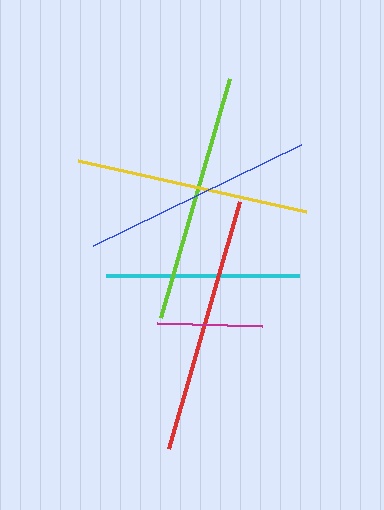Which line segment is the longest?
The red line is the longest at approximately 258 pixels.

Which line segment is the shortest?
The magenta line is the shortest at approximately 105 pixels.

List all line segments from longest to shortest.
From longest to shortest: red, lime, yellow, blue, cyan, magenta.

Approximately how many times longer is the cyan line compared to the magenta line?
The cyan line is approximately 1.8 times the length of the magenta line.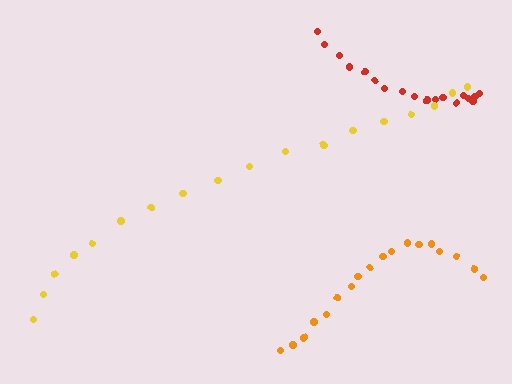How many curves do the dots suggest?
There are 3 distinct paths.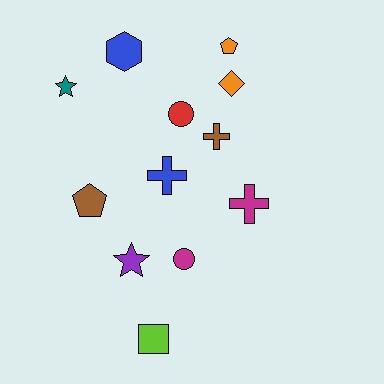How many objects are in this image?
There are 12 objects.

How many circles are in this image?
There are 2 circles.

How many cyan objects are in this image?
There are no cyan objects.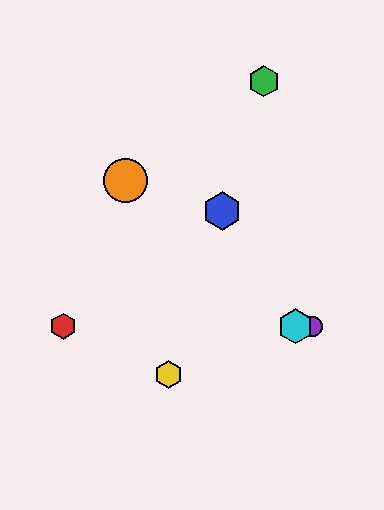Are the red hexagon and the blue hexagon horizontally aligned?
No, the red hexagon is at y≈326 and the blue hexagon is at y≈211.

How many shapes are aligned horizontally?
3 shapes (the red hexagon, the purple circle, the cyan hexagon) are aligned horizontally.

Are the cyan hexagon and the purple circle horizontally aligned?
Yes, both are at y≈326.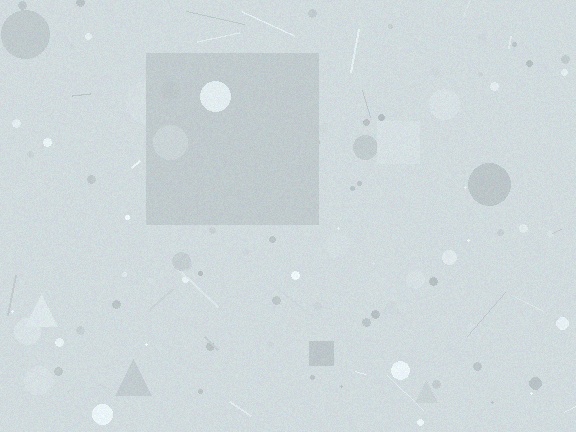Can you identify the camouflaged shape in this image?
The camouflaged shape is a square.